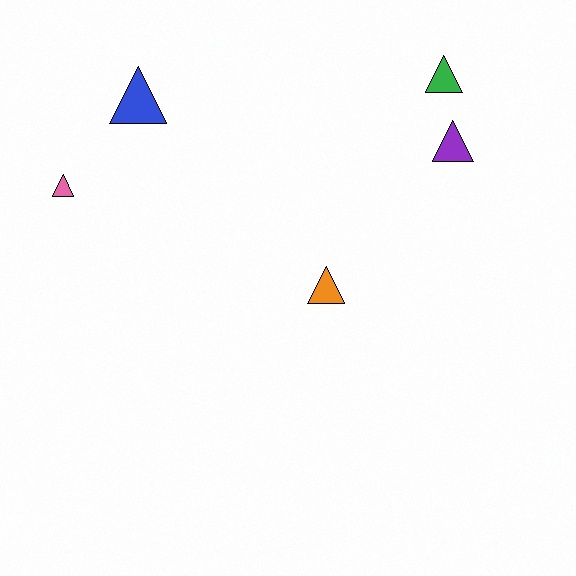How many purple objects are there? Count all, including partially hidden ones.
There is 1 purple object.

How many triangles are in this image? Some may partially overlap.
There are 5 triangles.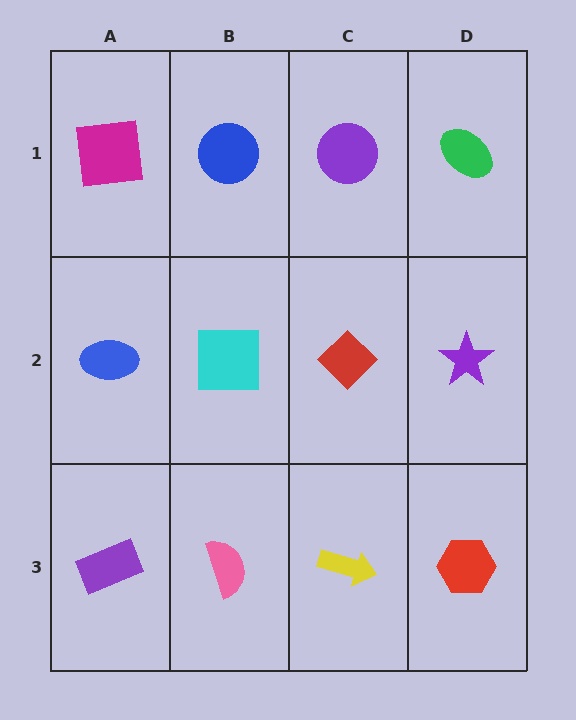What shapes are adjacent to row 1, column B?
A cyan square (row 2, column B), a magenta square (row 1, column A), a purple circle (row 1, column C).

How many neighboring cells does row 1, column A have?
2.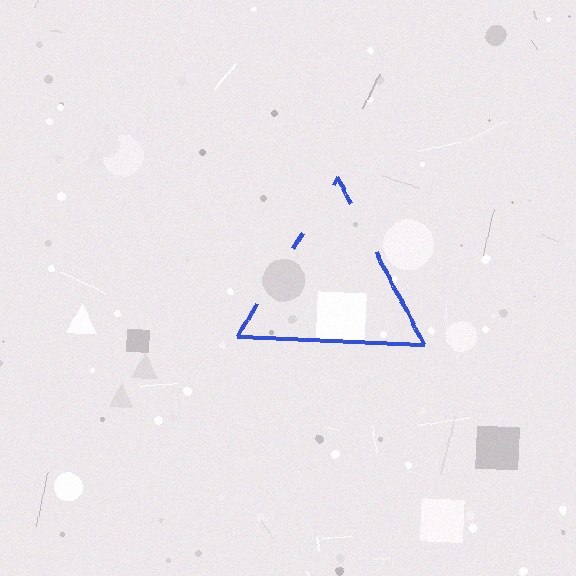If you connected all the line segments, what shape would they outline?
They would outline a triangle.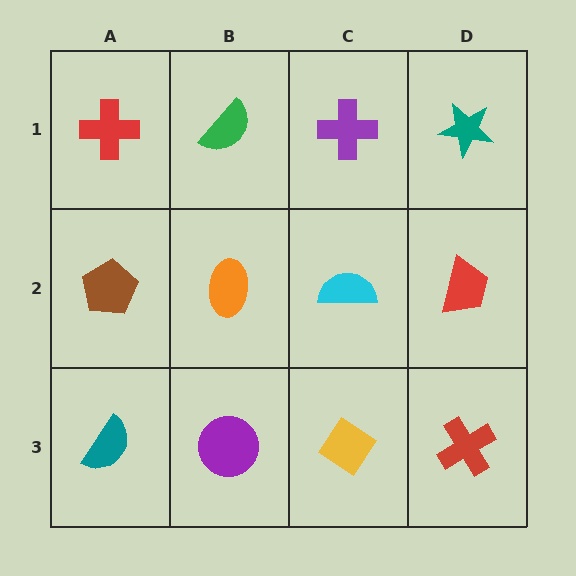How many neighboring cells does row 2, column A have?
3.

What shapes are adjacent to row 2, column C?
A purple cross (row 1, column C), a yellow diamond (row 3, column C), an orange ellipse (row 2, column B), a red trapezoid (row 2, column D).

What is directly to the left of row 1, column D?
A purple cross.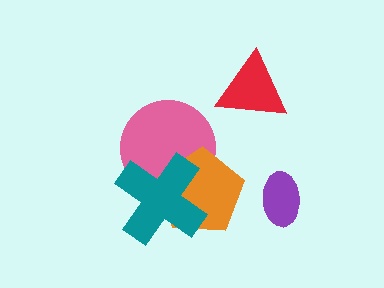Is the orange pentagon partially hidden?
Yes, it is partially covered by another shape.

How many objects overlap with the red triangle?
0 objects overlap with the red triangle.